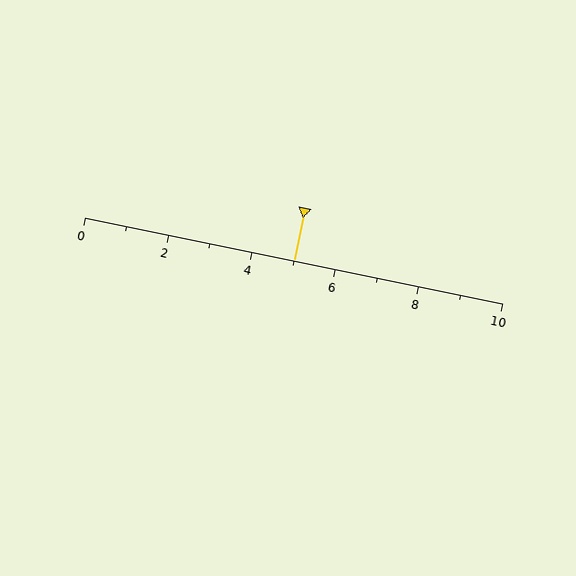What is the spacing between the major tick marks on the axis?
The major ticks are spaced 2 apart.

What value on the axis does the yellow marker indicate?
The marker indicates approximately 5.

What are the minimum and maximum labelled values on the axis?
The axis runs from 0 to 10.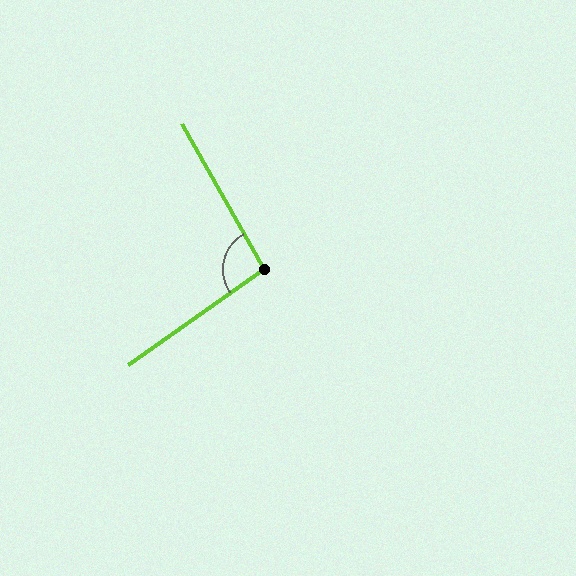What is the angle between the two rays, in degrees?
Approximately 96 degrees.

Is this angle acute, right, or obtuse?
It is obtuse.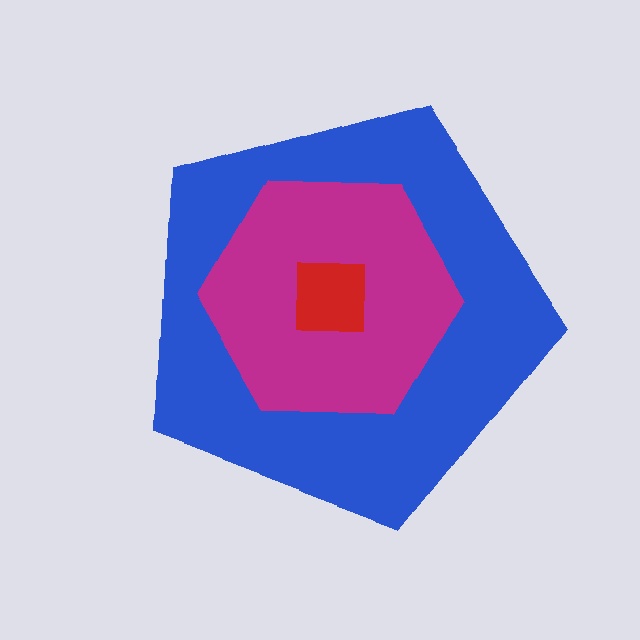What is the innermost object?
The red square.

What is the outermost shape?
The blue pentagon.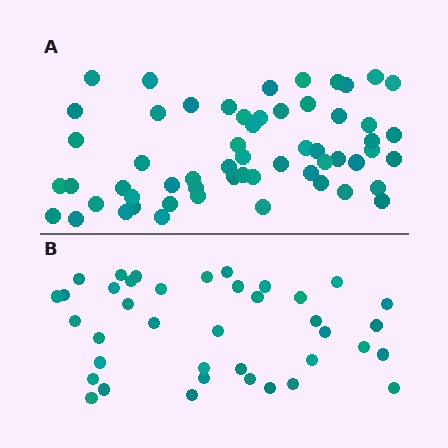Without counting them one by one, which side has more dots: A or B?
Region A (the top region) has more dots.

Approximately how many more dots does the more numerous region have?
Region A has approximately 20 more dots than region B.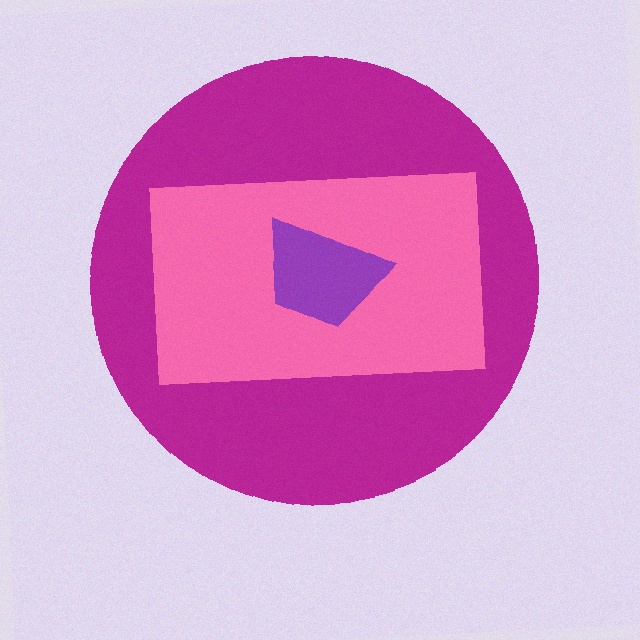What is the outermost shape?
The magenta circle.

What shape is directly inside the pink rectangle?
The purple trapezoid.